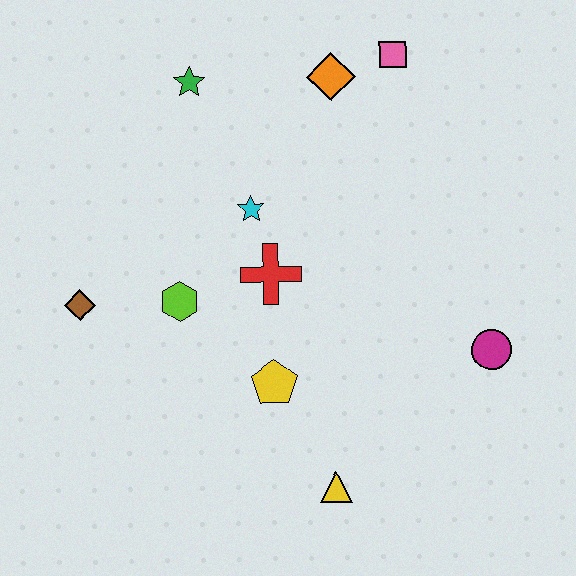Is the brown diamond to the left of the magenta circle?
Yes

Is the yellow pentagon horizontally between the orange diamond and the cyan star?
Yes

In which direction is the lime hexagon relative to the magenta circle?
The lime hexagon is to the left of the magenta circle.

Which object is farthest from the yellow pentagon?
The pink square is farthest from the yellow pentagon.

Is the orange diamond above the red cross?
Yes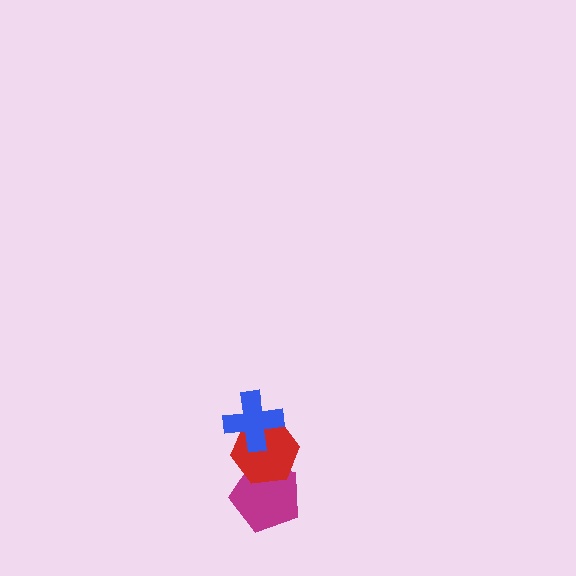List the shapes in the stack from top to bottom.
From top to bottom: the blue cross, the red hexagon, the magenta pentagon.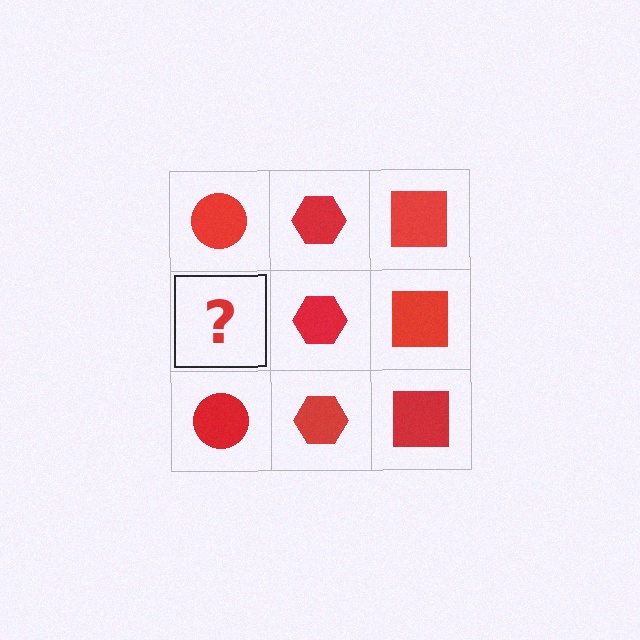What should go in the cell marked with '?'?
The missing cell should contain a red circle.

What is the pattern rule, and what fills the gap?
The rule is that each column has a consistent shape. The gap should be filled with a red circle.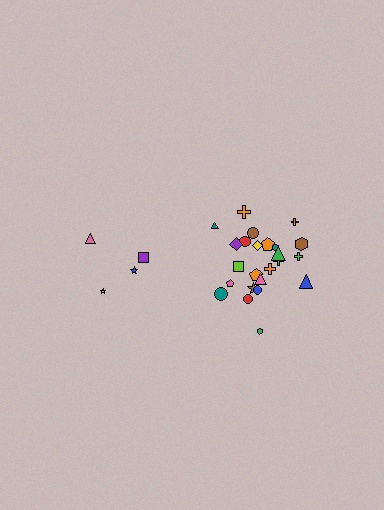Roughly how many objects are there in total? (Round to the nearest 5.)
Roughly 30 objects in total.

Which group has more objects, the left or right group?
The right group.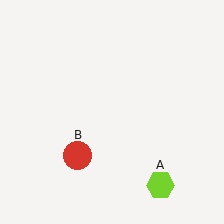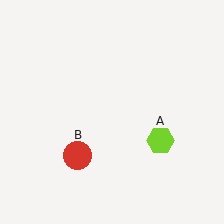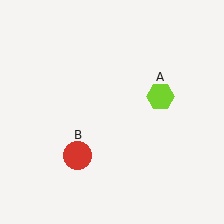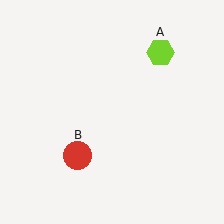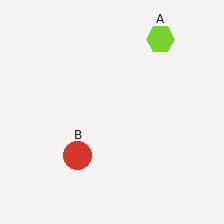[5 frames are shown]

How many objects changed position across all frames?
1 object changed position: lime hexagon (object A).